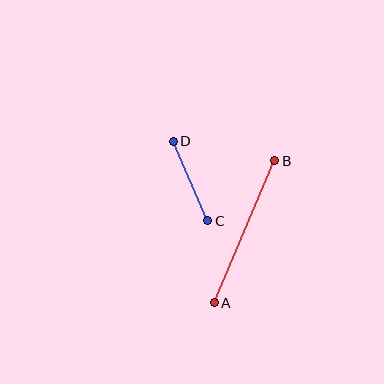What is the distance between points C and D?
The distance is approximately 87 pixels.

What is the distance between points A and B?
The distance is approximately 154 pixels.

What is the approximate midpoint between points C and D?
The midpoint is at approximately (191, 181) pixels.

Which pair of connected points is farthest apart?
Points A and B are farthest apart.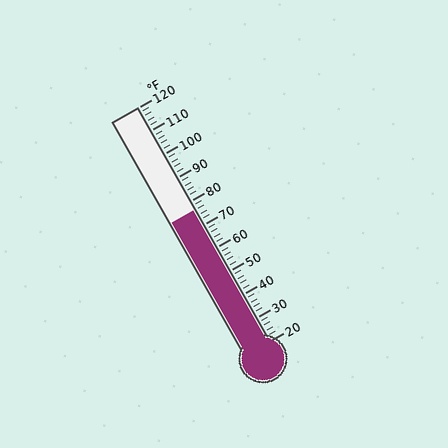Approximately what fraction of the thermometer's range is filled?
The thermometer is filled to approximately 55% of its range.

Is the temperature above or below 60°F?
The temperature is above 60°F.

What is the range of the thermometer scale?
The thermometer scale ranges from 20°F to 120°F.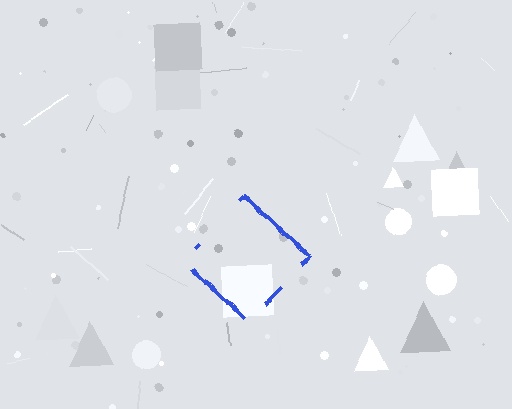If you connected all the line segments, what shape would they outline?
They would outline a diamond.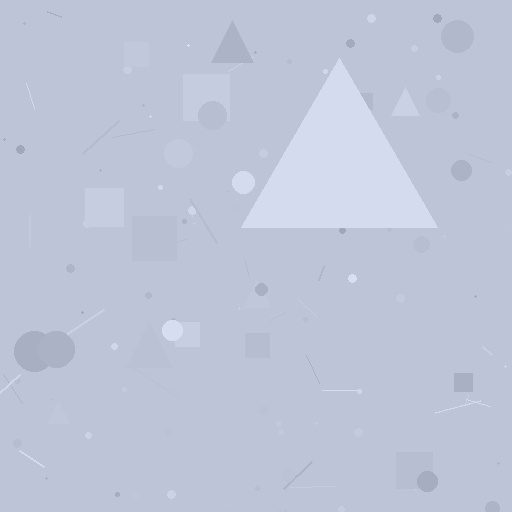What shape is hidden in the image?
A triangle is hidden in the image.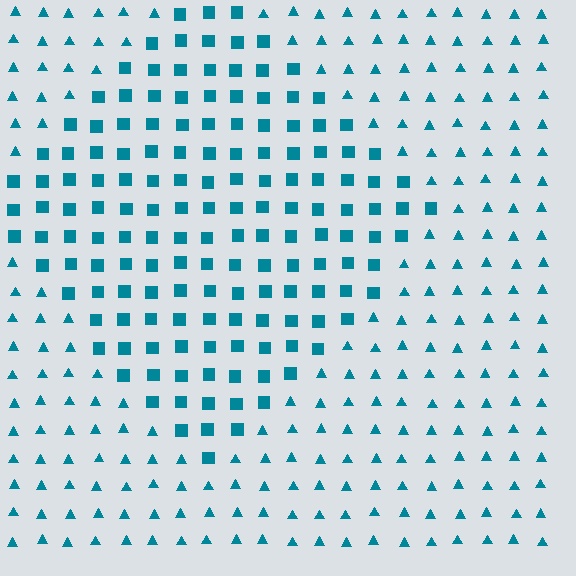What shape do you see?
I see a diamond.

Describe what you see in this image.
The image is filled with small teal elements arranged in a uniform grid. A diamond-shaped region contains squares, while the surrounding area contains triangles. The boundary is defined purely by the change in element shape.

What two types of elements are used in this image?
The image uses squares inside the diamond region and triangles outside it.